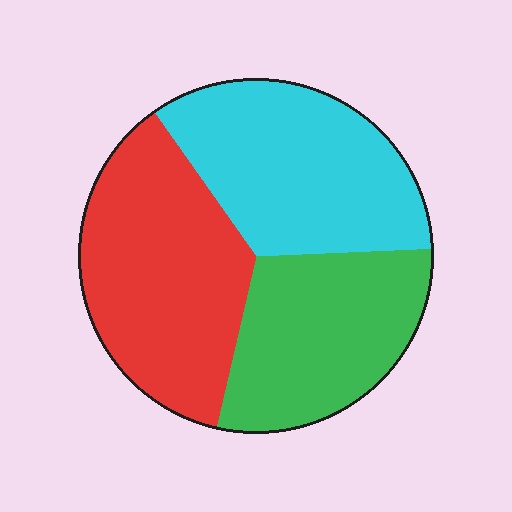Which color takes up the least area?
Green, at roughly 30%.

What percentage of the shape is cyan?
Cyan covers roughly 35% of the shape.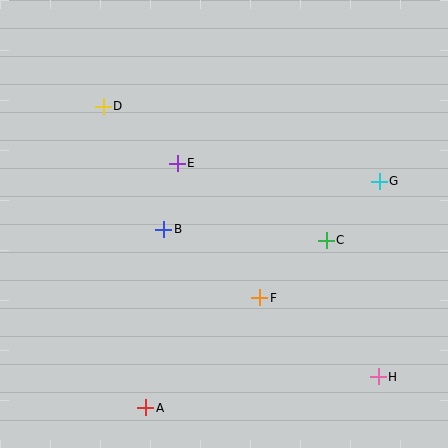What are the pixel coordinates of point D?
Point D is at (103, 106).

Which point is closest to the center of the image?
Point B at (164, 229) is closest to the center.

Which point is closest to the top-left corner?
Point D is closest to the top-left corner.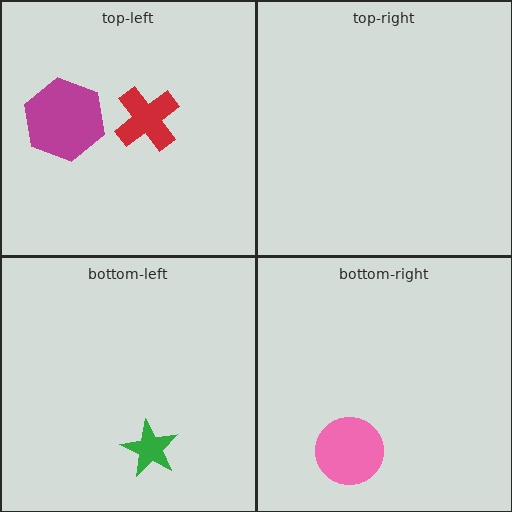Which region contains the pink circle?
The bottom-right region.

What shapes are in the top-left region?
The magenta hexagon, the red cross.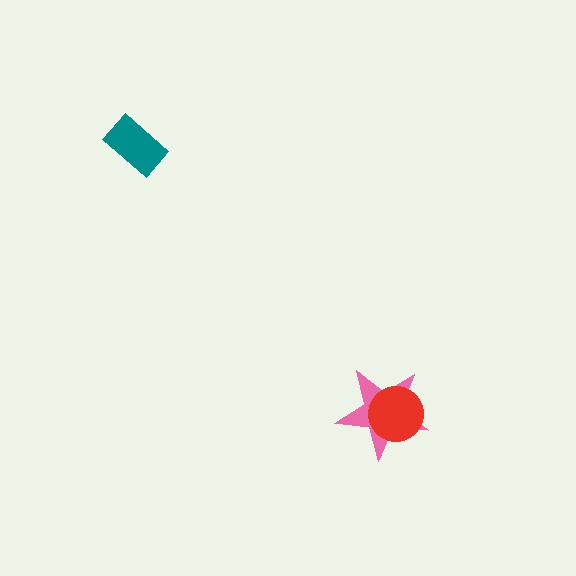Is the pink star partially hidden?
Yes, it is partially covered by another shape.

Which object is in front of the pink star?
The red circle is in front of the pink star.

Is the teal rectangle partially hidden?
No, no other shape covers it.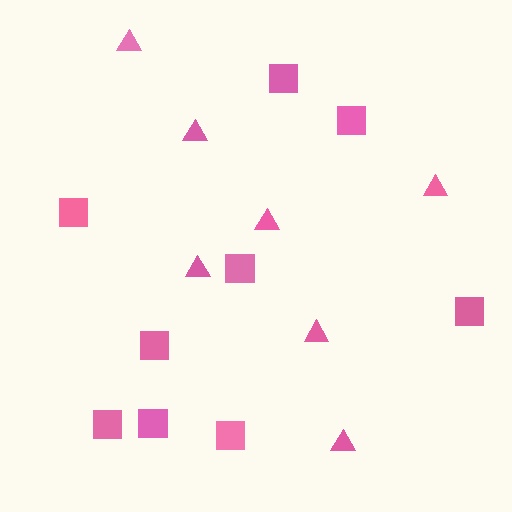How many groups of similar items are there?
There are 2 groups: one group of triangles (7) and one group of squares (9).